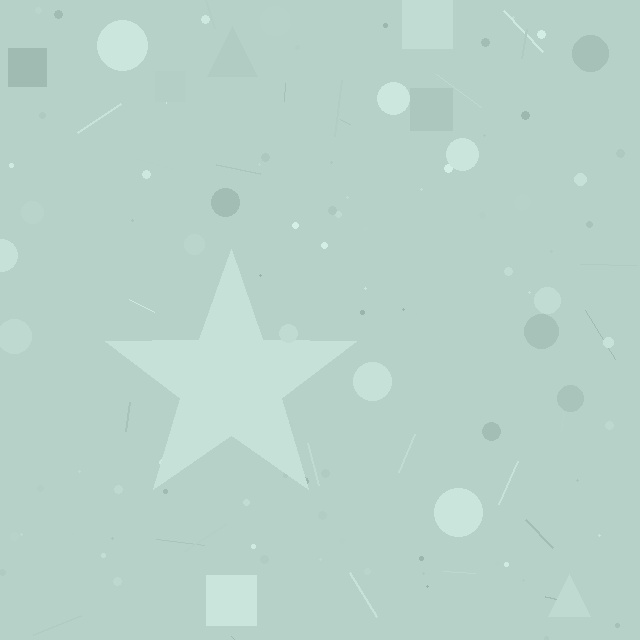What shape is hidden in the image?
A star is hidden in the image.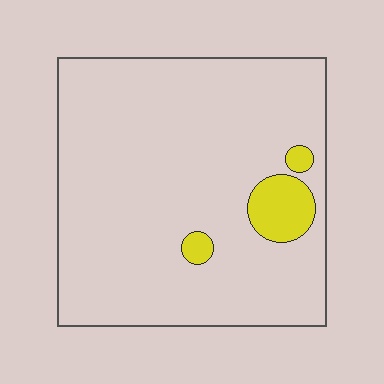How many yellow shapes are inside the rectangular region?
3.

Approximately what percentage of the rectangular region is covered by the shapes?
Approximately 5%.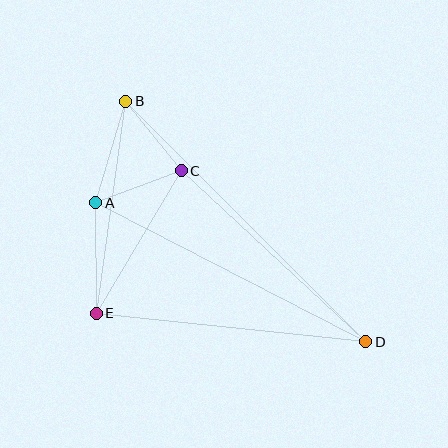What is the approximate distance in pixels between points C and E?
The distance between C and E is approximately 166 pixels.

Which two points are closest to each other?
Points B and C are closest to each other.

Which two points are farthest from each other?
Points B and D are farthest from each other.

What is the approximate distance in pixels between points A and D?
The distance between A and D is approximately 304 pixels.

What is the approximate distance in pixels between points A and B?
The distance between A and B is approximately 106 pixels.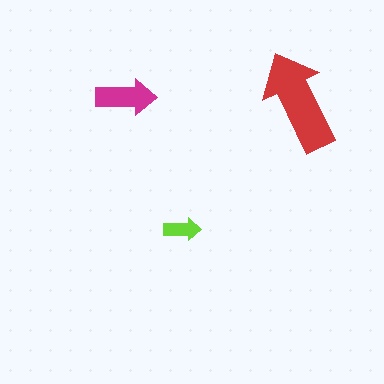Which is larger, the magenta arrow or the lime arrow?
The magenta one.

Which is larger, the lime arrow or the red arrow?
The red one.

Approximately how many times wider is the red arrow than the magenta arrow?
About 1.5 times wider.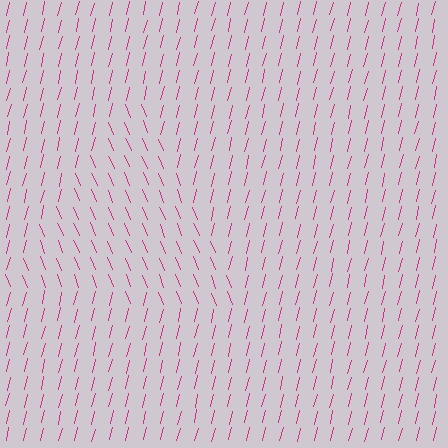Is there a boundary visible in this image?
Yes, there is a texture boundary formed by a change in line orientation.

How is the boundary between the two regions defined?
The boundary is defined purely by a change in line orientation (approximately 36 degrees difference). All lines are the same color and thickness.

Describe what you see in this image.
The image is filled with small magenta line segments. A triangle region in the image has lines oriented differently from the surrounding lines, creating a visible texture boundary.